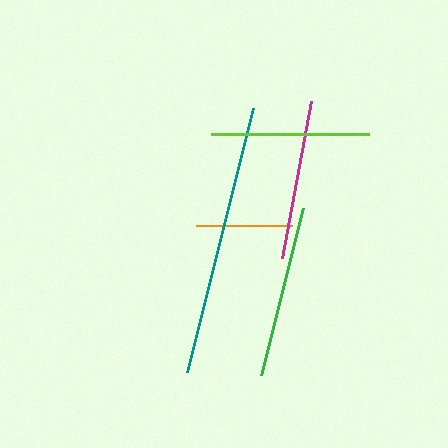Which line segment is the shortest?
The orange line is the shortest at approximately 96 pixels.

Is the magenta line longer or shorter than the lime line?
The magenta line is longer than the lime line.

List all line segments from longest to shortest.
From longest to shortest: teal, green, magenta, lime, orange.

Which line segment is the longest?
The teal line is the longest at approximately 272 pixels.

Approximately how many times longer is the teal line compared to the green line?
The teal line is approximately 1.6 times the length of the green line.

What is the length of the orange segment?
The orange segment is approximately 96 pixels long.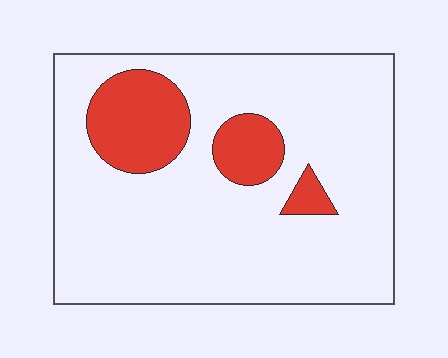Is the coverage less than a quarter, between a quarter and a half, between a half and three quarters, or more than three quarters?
Less than a quarter.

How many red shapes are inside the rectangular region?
3.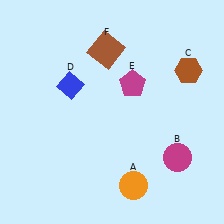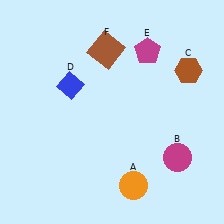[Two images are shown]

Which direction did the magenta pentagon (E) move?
The magenta pentagon (E) moved up.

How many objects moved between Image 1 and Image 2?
1 object moved between the two images.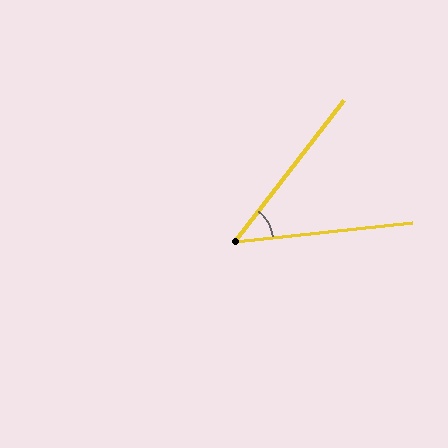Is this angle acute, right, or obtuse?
It is acute.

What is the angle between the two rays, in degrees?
Approximately 46 degrees.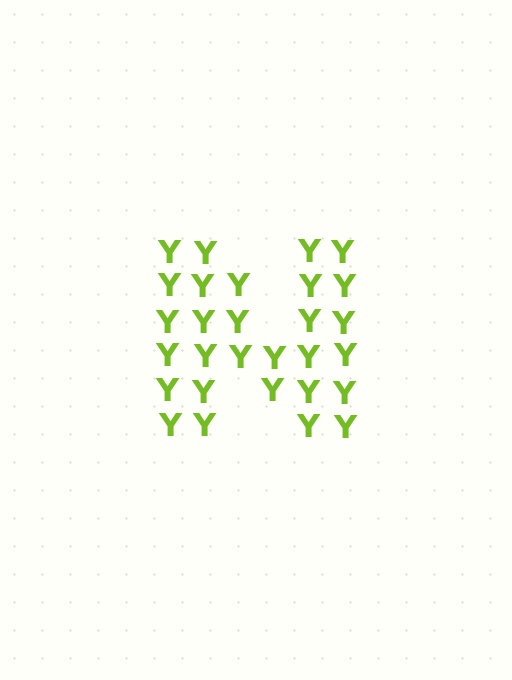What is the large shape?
The large shape is the letter N.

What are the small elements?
The small elements are letter Y's.